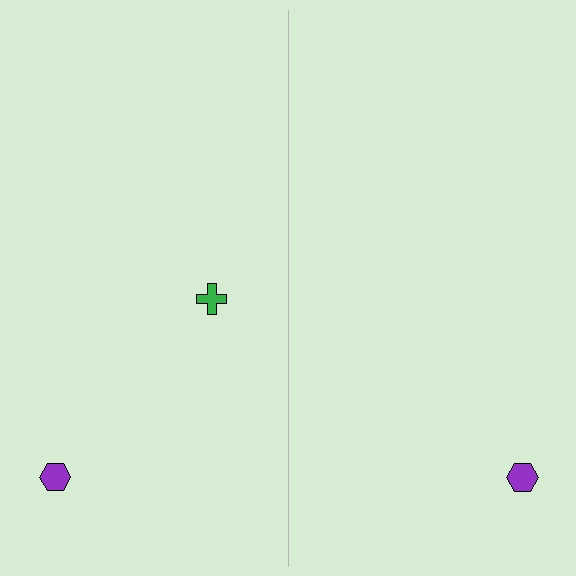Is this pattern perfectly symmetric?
No, the pattern is not perfectly symmetric. A green cross is missing from the right side.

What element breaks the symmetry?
A green cross is missing from the right side.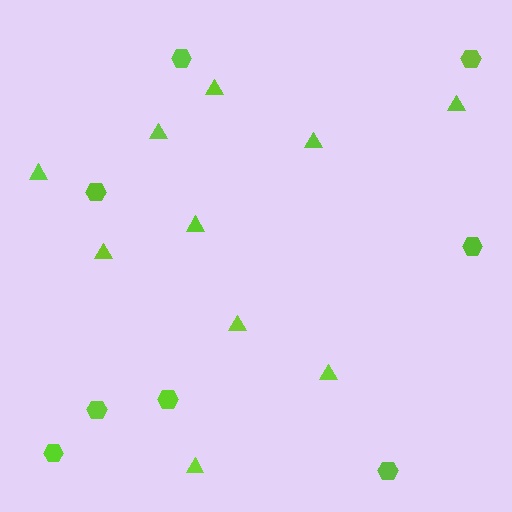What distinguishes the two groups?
There are 2 groups: one group of triangles (10) and one group of hexagons (8).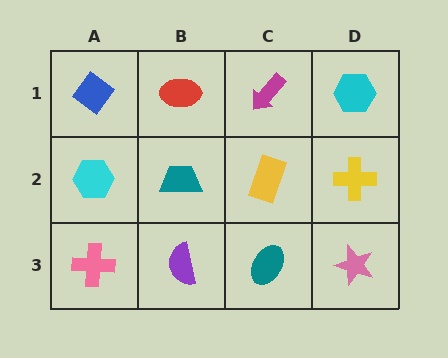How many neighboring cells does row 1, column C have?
3.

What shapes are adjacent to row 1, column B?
A teal trapezoid (row 2, column B), a blue diamond (row 1, column A), a magenta arrow (row 1, column C).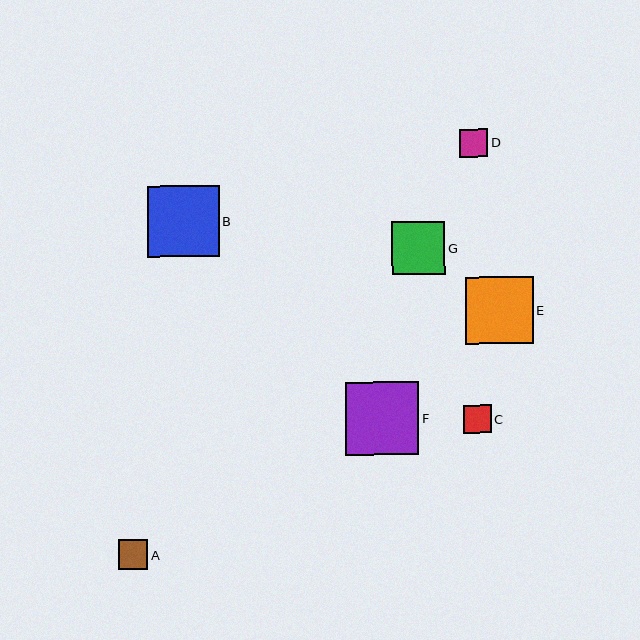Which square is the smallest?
Square C is the smallest with a size of approximately 28 pixels.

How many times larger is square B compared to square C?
Square B is approximately 2.6 times the size of square C.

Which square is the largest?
Square F is the largest with a size of approximately 73 pixels.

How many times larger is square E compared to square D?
Square E is approximately 2.4 times the size of square D.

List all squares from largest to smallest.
From largest to smallest: F, B, E, G, A, D, C.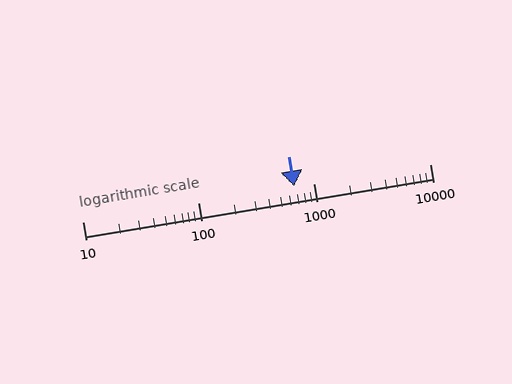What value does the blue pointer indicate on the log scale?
The pointer indicates approximately 670.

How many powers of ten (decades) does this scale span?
The scale spans 3 decades, from 10 to 10000.